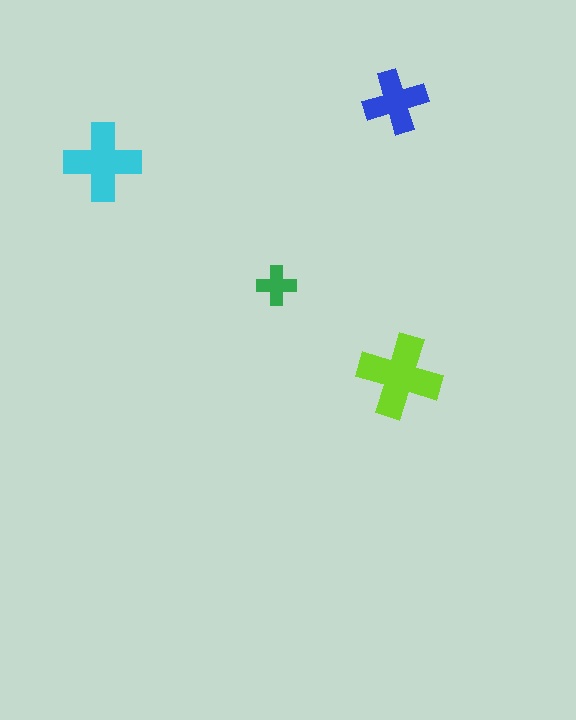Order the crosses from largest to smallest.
the lime one, the cyan one, the blue one, the green one.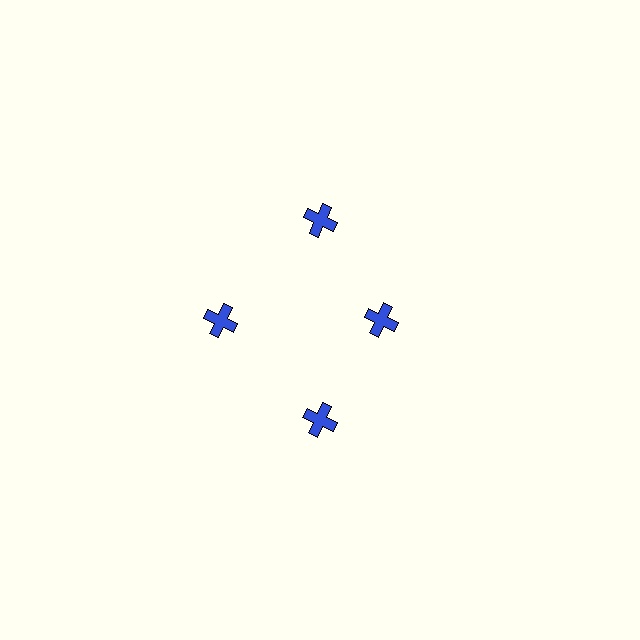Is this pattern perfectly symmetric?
No. The 4 blue crosses are arranged in a ring, but one element near the 3 o'clock position is pulled inward toward the center, breaking the 4-fold rotational symmetry.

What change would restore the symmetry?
The symmetry would be restored by moving it outward, back onto the ring so that all 4 crosses sit at equal angles and equal distance from the center.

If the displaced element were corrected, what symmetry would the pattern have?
It would have 4-fold rotational symmetry — the pattern would map onto itself every 90 degrees.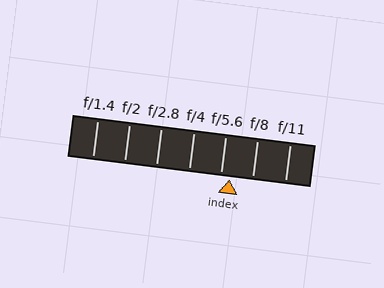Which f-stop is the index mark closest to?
The index mark is closest to f/5.6.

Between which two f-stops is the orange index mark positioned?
The index mark is between f/5.6 and f/8.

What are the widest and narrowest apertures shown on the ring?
The widest aperture shown is f/1.4 and the narrowest is f/11.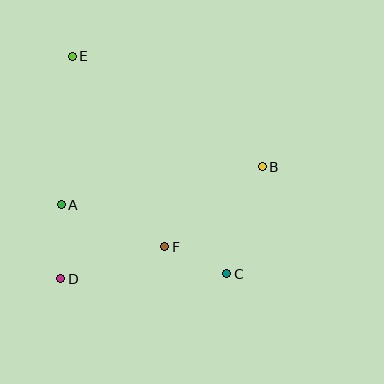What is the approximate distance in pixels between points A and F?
The distance between A and F is approximately 112 pixels.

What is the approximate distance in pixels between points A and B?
The distance between A and B is approximately 205 pixels.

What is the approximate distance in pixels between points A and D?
The distance between A and D is approximately 74 pixels.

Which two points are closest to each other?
Points C and F are closest to each other.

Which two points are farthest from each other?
Points C and E are farthest from each other.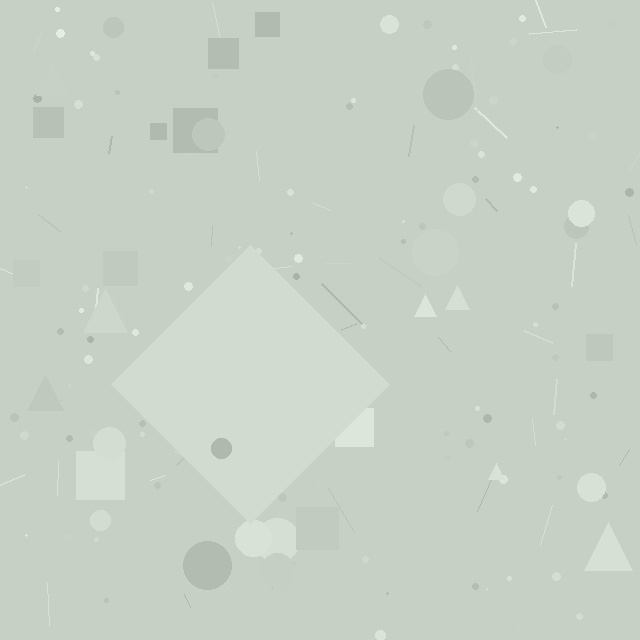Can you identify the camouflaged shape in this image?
The camouflaged shape is a diamond.